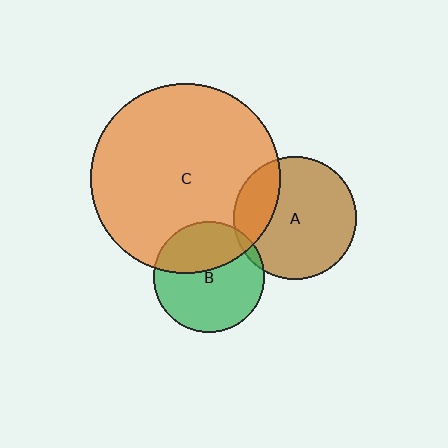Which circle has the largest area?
Circle C (orange).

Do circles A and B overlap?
Yes.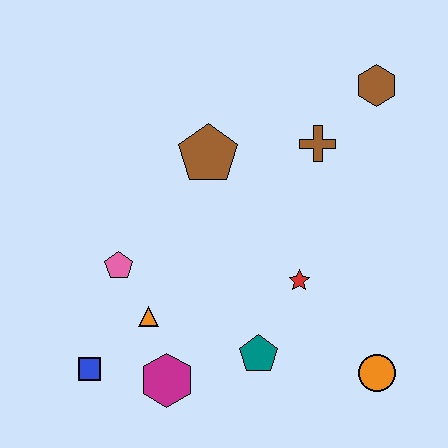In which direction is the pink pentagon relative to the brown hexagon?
The pink pentagon is to the left of the brown hexagon.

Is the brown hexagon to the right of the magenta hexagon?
Yes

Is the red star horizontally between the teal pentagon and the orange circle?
Yes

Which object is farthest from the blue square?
The brown hexagon is farthest from the blue square.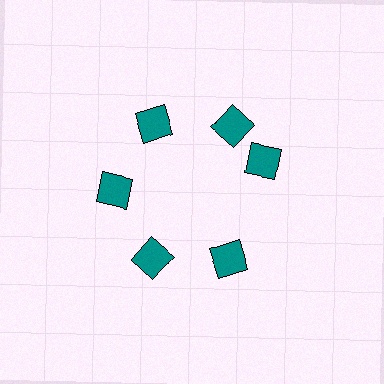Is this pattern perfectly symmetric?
No. The 6 teal diamonds are arranged in a ring, but one element near the 3 o'clock position is rotated out of alignment along the ring, breaking the 6-fold rotational symmetry.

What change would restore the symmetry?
The symmetry would be restored by rotating it back into even spacing with its neighbors so that all 6 diamonds sit at equal angles and equal distance from the center.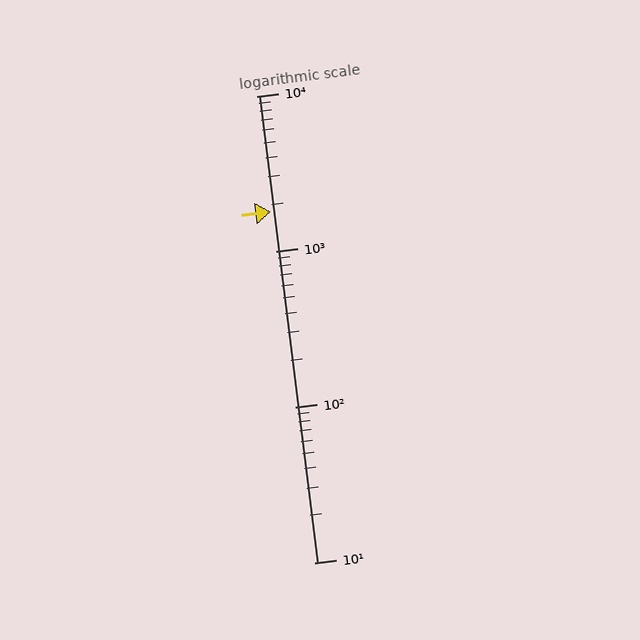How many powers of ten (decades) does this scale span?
The scale spans 3 decades, from 10 to 10000.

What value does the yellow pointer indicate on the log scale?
The pointer indicates approximately 1800.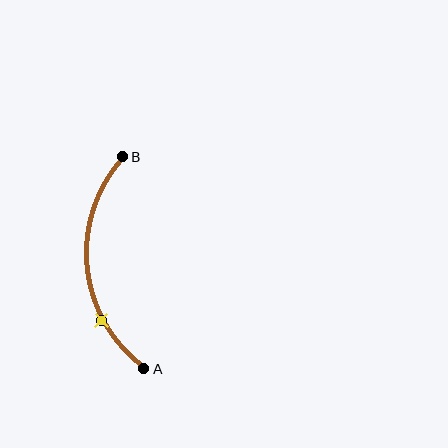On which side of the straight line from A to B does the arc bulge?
The arc bulges to the left of the straight line connecting A and B.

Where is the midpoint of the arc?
The arc midpoint is the point on the curve farthest from the straight line joining A and B. It sits to the left of that line.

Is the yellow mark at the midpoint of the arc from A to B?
No. The yellow mark lies on the arc but is closer to endpoint A. The arc midpoint would be at the point on the curve equidistant along the arc from both A and B.